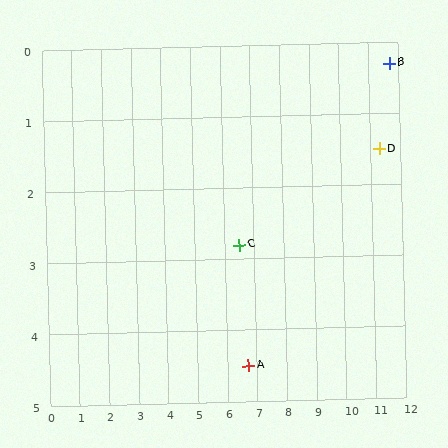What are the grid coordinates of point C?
Point C is at approximately (6.5, 2.8).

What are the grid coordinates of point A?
Point A is at approximately (6.7, 4.5).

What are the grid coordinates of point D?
Point D is at approximately (11.3, 1.5).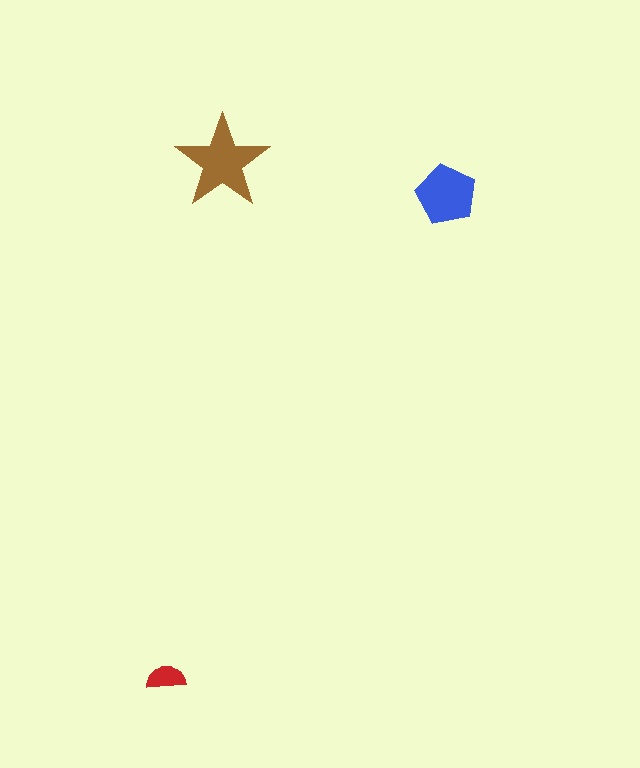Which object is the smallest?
The red semicircle.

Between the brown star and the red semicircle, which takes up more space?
The brown star.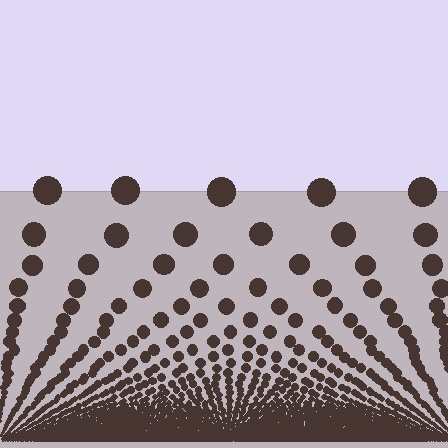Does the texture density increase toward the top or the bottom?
Density increases toward the bottom.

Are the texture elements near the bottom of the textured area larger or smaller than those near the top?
Smaller. The gradient is inverted — elements near the bottom are smaller and denser.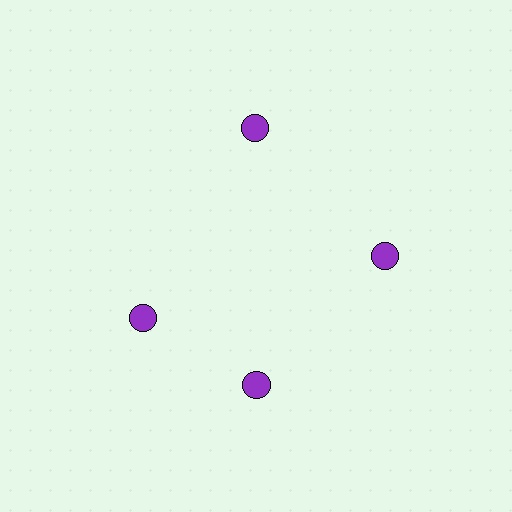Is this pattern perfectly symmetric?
No. The 4 purple circles are arranged in a ring, but one element near the 9 o'clock position is rotated out of alignment along the ring, breaking the 4-fold rotational symmetry.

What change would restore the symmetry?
The symmetry would be restored by rotating it back into even spacing with its neighbors so that all 4 circles sit at equal angles and equal distance from the center.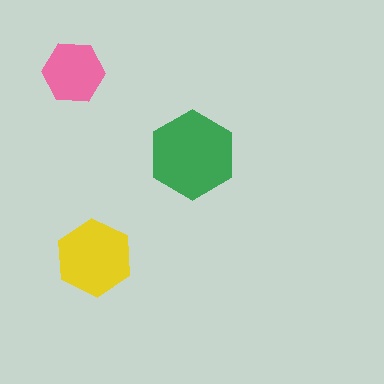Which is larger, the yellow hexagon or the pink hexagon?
The yellow one.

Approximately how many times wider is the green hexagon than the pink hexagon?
About 1.5 times wider.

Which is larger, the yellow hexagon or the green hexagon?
The green one.